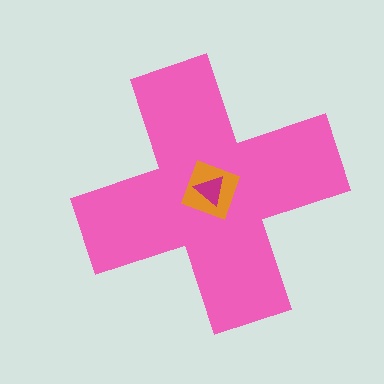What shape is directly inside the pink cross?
The orange diamond.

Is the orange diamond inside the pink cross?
Yes.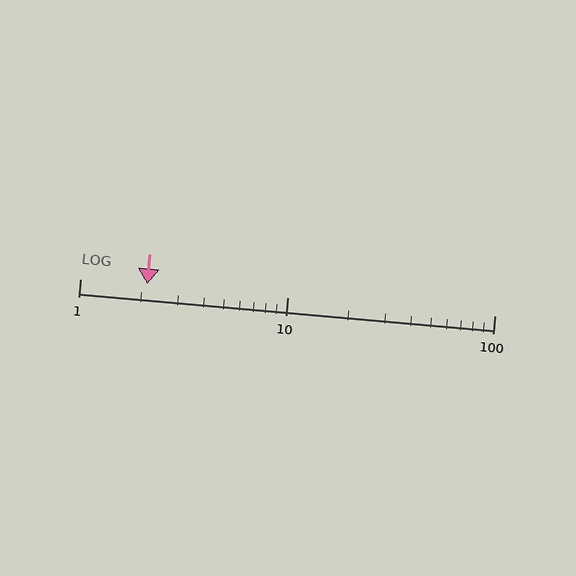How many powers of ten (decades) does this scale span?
The scale spans 2 decades, from 1 to 100.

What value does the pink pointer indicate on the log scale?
The pointer indicates approximately 2.1.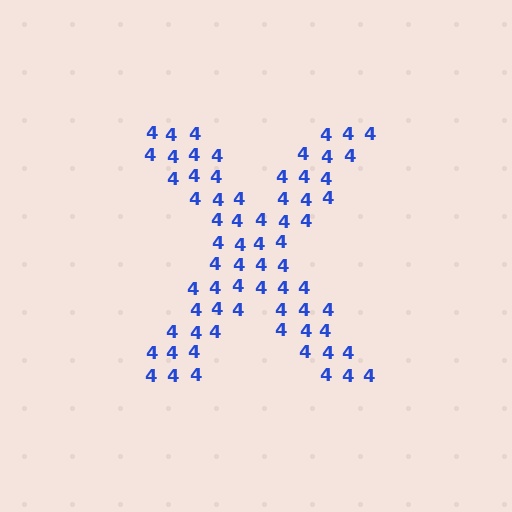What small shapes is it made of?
It is made of small digit 4's.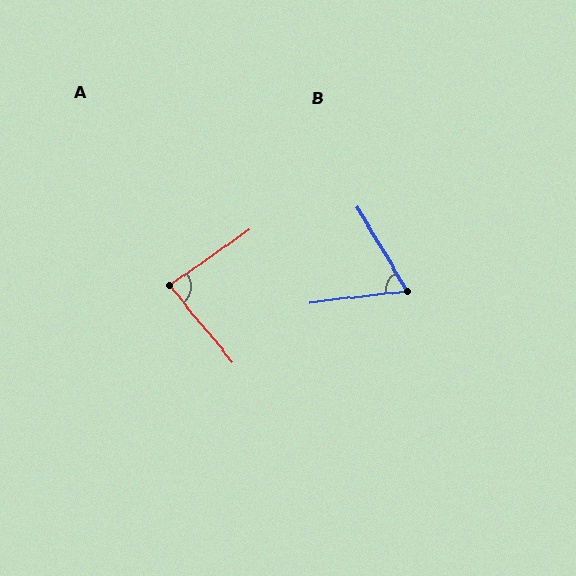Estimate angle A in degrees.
Approximately 85 degrees.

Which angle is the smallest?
B, at approximately 66 degrees.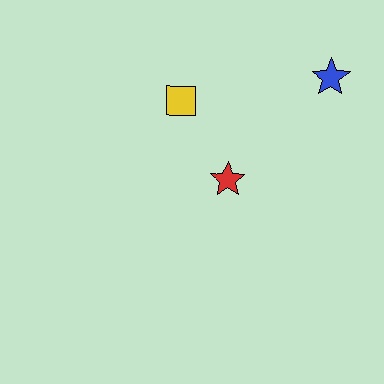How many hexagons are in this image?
There are no hexagons.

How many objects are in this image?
There are 3 objects.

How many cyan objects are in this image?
There are no cyan objects.